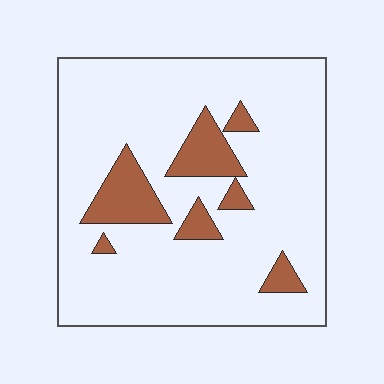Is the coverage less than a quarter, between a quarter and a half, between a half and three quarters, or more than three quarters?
Less than a quarter.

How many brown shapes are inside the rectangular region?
7.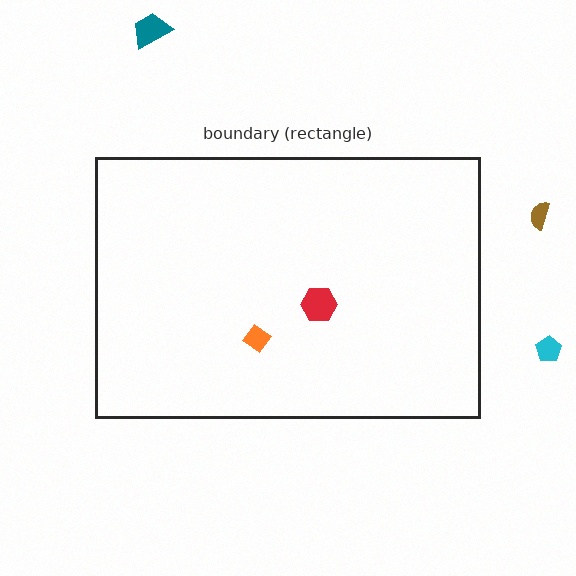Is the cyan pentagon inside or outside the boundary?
Outside.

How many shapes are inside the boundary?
2 inside, 3 outside.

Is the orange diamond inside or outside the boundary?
Inside.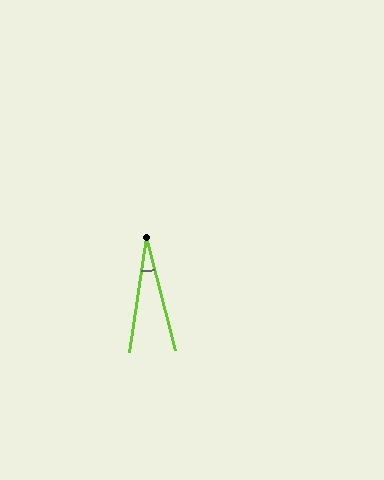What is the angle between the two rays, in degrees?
Approximately 22 degrees.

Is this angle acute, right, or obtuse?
It is acute.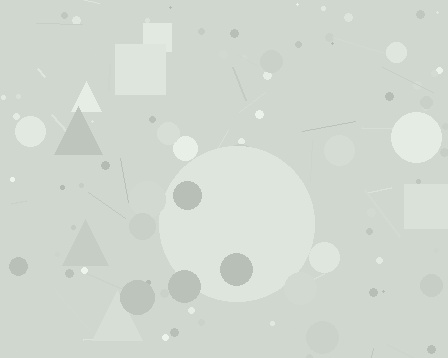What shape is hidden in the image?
A circle is hidden in the image.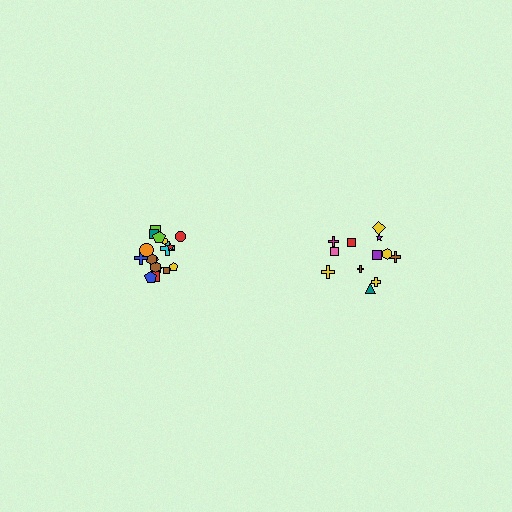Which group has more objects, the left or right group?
The left group.